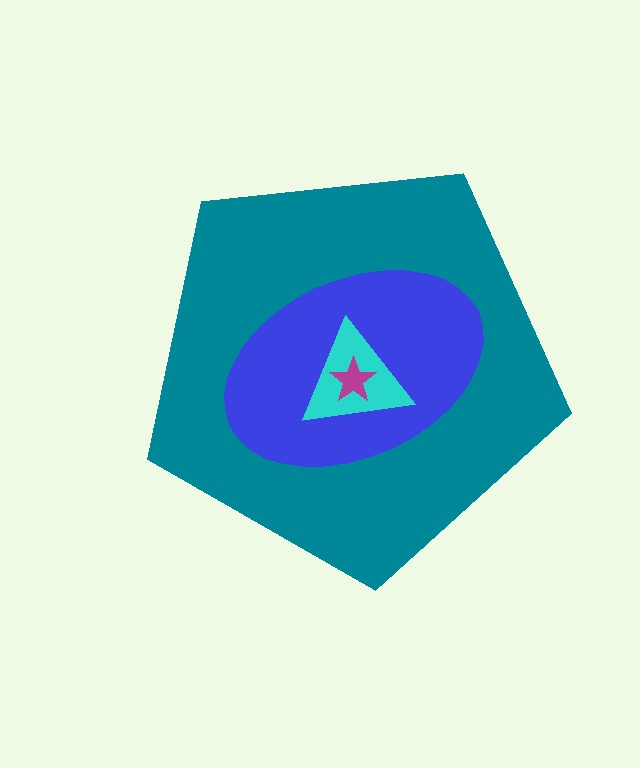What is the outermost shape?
The teal pentagon.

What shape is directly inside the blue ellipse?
The cyan triangle.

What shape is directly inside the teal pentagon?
The blue ellipse.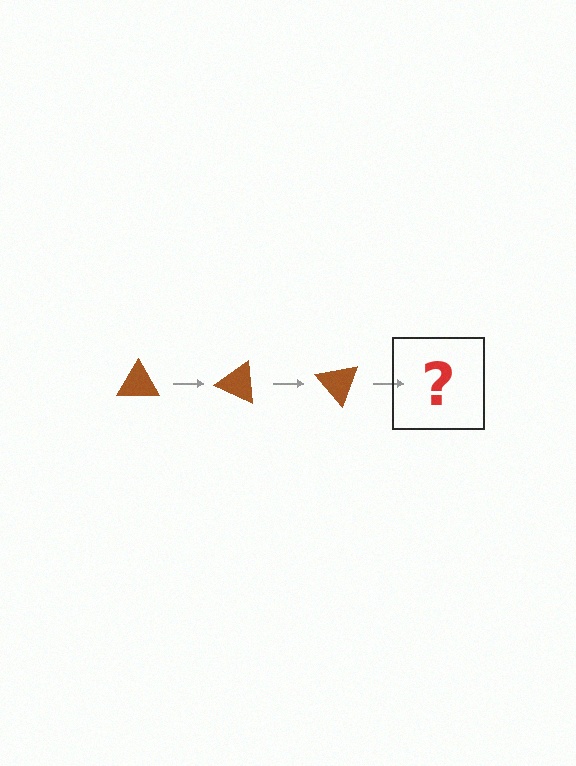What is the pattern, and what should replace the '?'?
The pattern is that the triangle rotates 25 degrees each step. The '?' should be a brown triangle rotated 75 degrees.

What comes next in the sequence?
The next element should be a brown triangle rotated 75 degrees.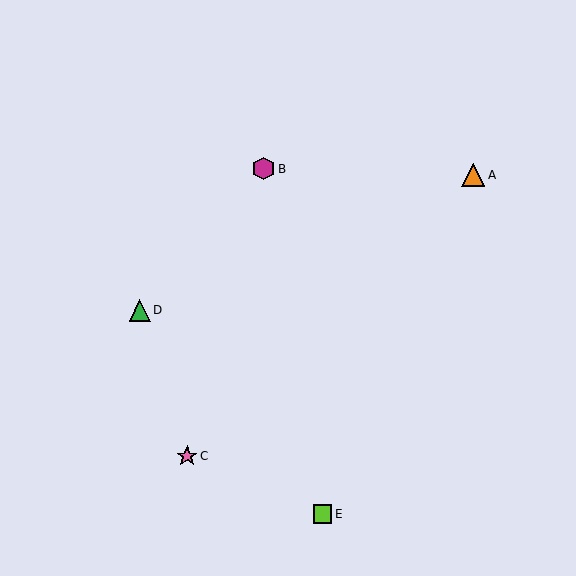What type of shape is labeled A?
Shape A is an orange triangle.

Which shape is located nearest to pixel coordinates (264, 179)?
The magenta hexagon (labeled B) at (263, 169) is nearest to that location.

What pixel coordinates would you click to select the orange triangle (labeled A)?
Click at (473, 175) to select the orange triangle A.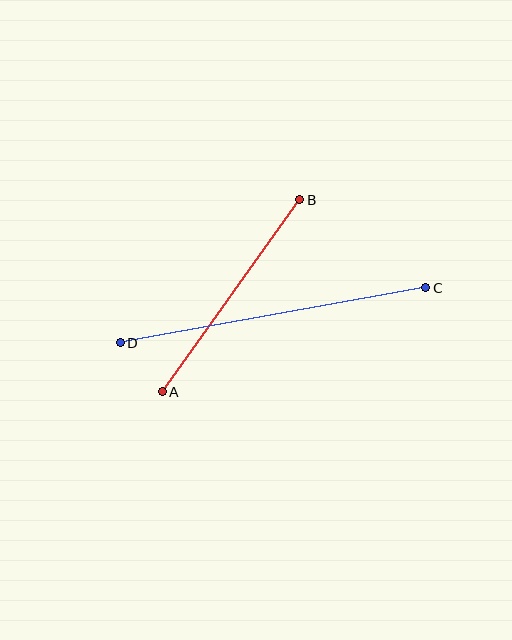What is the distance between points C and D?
The distance is approximately 310 pixels.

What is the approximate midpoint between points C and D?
The midpoint is at approximately (273, 315) pixels.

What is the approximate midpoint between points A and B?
The midpoint is at approximately (231, 296) pixels.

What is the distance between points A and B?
The distance is approximately 236 pixels.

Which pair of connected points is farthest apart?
Points C and D are farthest apart.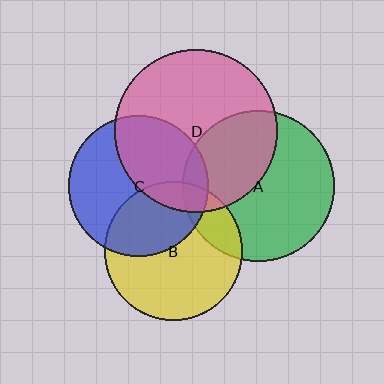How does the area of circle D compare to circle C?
Approximately 1.3 times.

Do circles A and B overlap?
Yes.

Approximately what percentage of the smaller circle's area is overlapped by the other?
Approximately 15%.